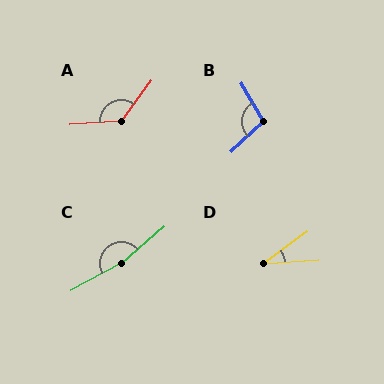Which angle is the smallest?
D, at approximately 32 degrees.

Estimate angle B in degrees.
Approximately 103 degrees.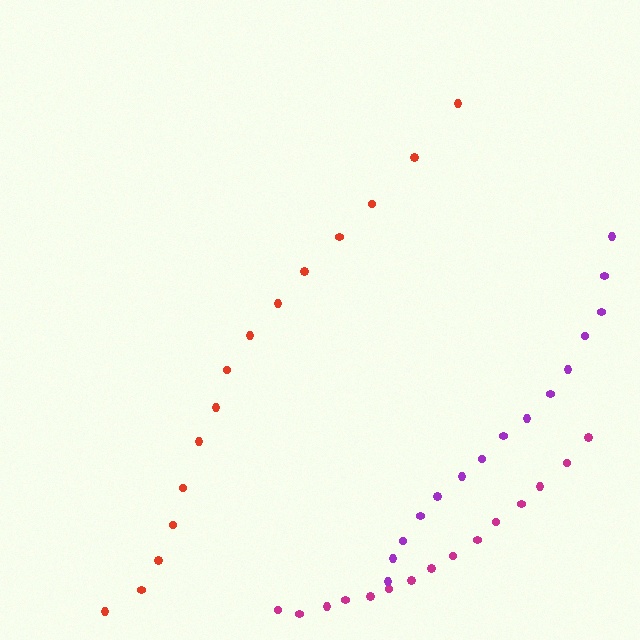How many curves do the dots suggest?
There are 3 distinct paths.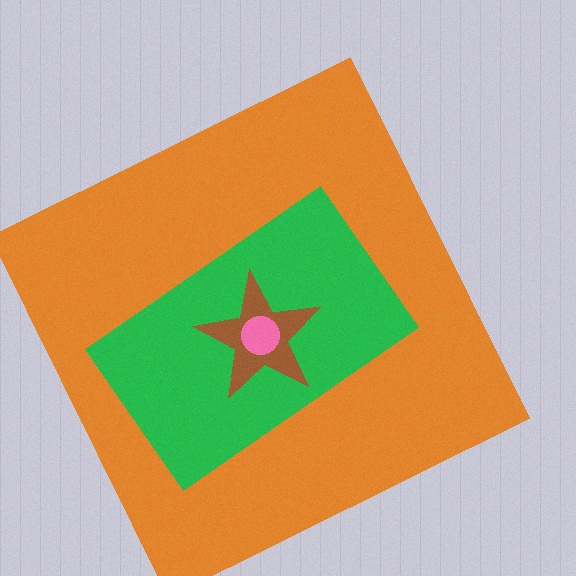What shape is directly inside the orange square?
The green rectangle.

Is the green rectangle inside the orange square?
Yes.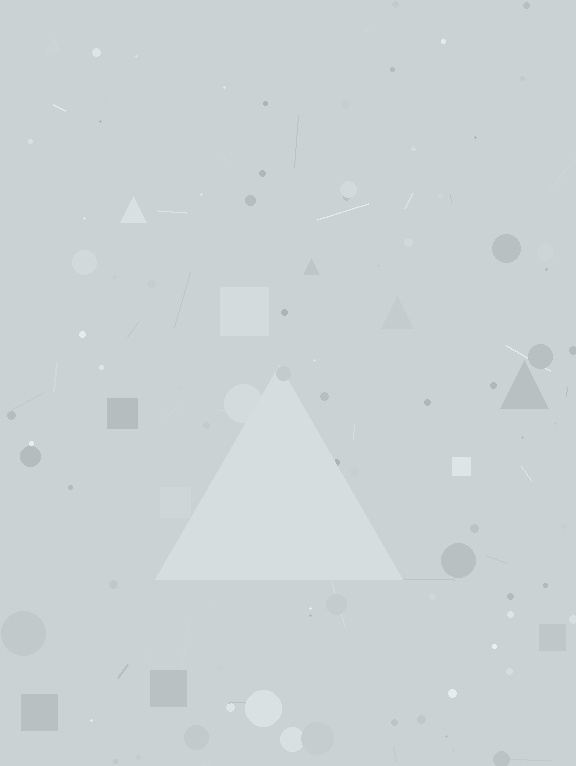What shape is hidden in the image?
A triangle is hidden in the image.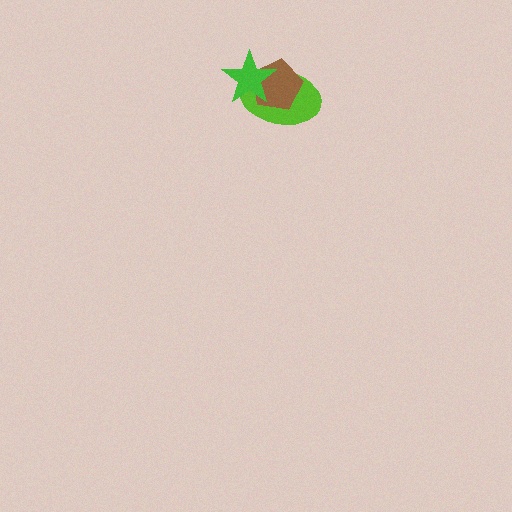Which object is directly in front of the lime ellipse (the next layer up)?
The brown pentagon is directly in front of the lime ellipse.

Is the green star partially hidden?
No, no other shape covers it.